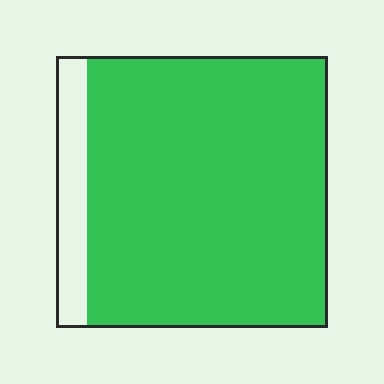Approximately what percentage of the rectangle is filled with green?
Approximately 90%.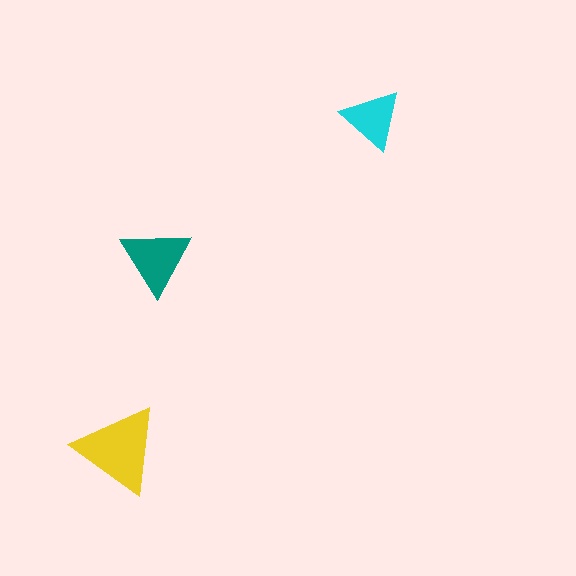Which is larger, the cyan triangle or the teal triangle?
The teal one.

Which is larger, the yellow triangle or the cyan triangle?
The yellow one.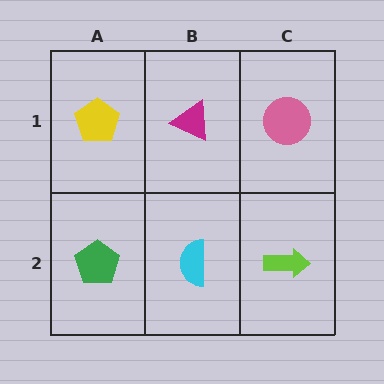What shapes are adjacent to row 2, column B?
A magenta triangle (row 1, column B), a green pentagon (row 2, column A), a lime arrow (row 2, column C).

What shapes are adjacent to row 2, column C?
A pink circle (row 1, column C), a cyan semicircle (row 2, column B).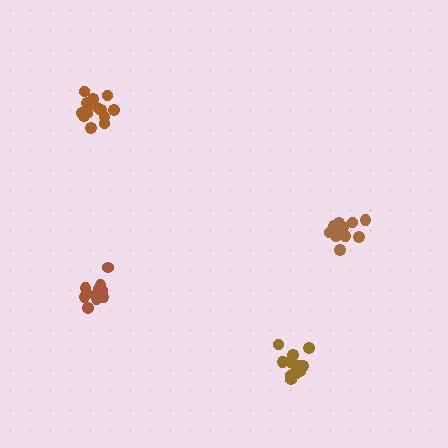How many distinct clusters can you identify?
There are 4 distinct clusters.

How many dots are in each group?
Group 1: 14 dots, Group 2: 11 dots, Group 3: 14 dots, Group 4: 14 dots (53 total).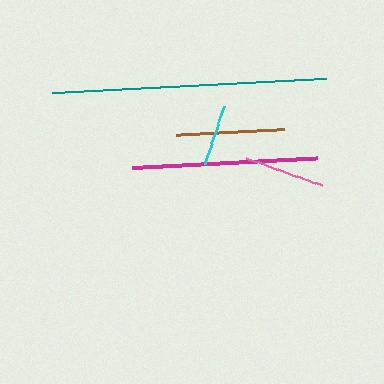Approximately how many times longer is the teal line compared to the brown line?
The teal line is approximately 2.5 times the length of the brown line.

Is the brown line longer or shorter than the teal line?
The teal line is longer than the brown line.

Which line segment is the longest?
The teal line is the longest at approximately 275 pixels.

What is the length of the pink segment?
The pink segment is approximately 81 pixels long.